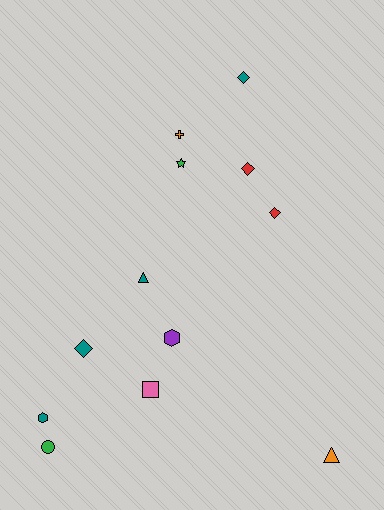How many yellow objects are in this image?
There are no yellow objects.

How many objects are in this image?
There are 12 objects.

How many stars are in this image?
There is 1 star.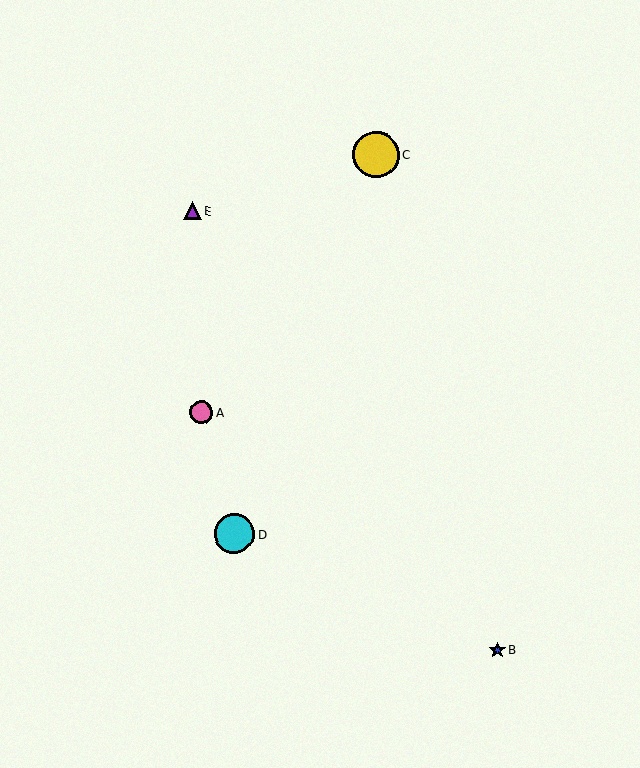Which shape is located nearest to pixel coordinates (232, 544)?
The cyan circle (labeled D) at (234, 534) is nearest to that location.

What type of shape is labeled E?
Shape E is a purple triangle.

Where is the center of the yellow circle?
The center of the yellow circle is at (376, 154).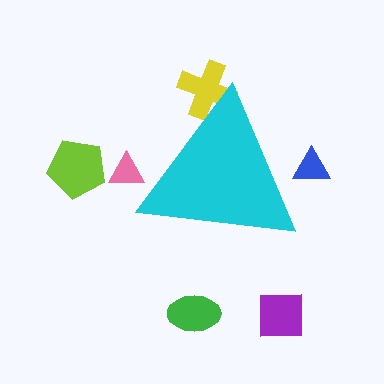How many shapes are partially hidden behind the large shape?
3 shapes are partially hidden.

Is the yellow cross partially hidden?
Yes, the yellow cross is partially hidden behind the cyan triangle.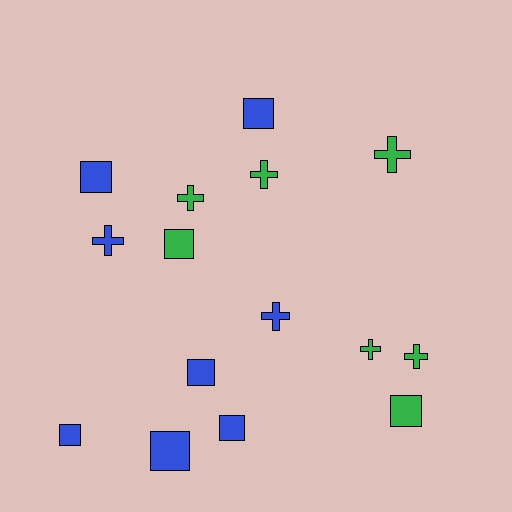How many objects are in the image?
There are 15 objects.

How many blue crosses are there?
There are 2 blue crosses.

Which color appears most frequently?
Blue, with 8 objects.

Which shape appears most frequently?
Square, with 8 objects.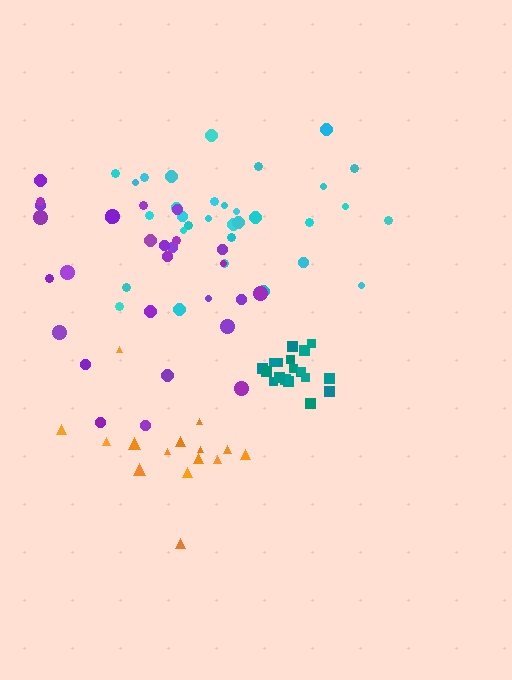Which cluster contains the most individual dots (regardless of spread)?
Cyan (32).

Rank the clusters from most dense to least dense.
teal, cyan, orange, purple.